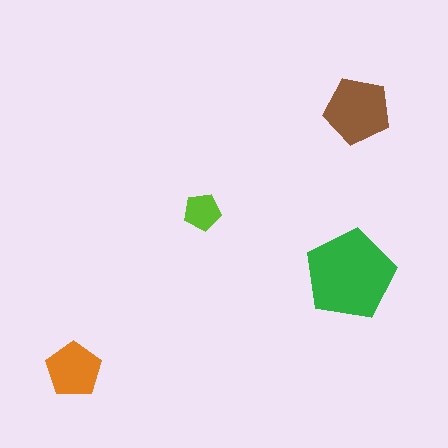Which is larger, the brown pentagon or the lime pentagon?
The brown one.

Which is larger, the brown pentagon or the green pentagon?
The green one.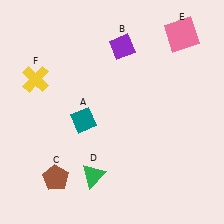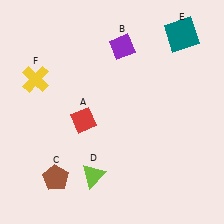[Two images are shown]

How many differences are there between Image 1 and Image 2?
There are 3 differences between the two images.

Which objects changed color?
A changed from teal to red. D changed from green to lime. E changed from pink to teal.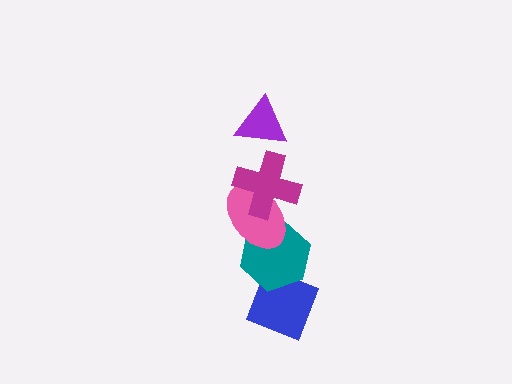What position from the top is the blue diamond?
The blue diamond is 5th from the top.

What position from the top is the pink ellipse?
The pink ellipse is 3rd from the top.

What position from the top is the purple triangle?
The purple triangle is 1st from the top.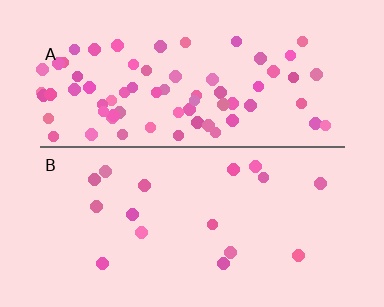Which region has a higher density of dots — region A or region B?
A (the top).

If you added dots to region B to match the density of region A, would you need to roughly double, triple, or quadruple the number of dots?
Approximately quadruple.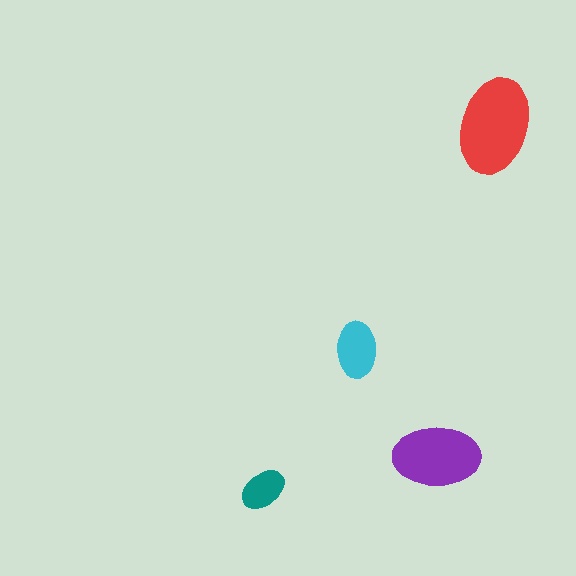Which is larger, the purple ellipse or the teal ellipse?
The purple one.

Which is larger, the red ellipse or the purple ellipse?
The red one.